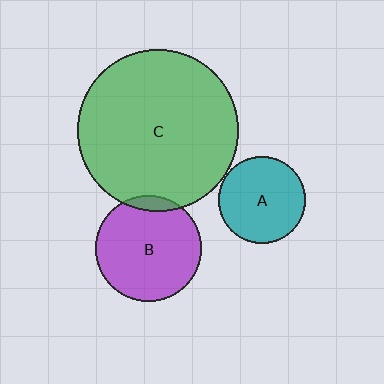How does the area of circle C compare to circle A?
Approximately 3.4 times.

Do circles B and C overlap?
Yes.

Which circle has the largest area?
Circle C (green).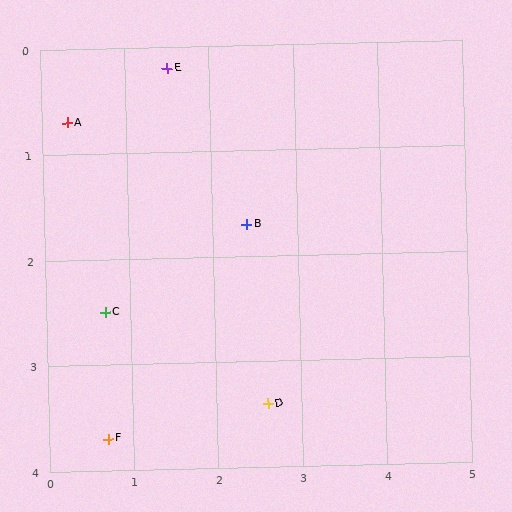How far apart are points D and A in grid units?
Points D and A are about 3.5 grid units apart.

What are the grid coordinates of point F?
Point F is at approximately (0.7, 3.7).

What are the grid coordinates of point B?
Point B is at approximately (2.4, 1.7).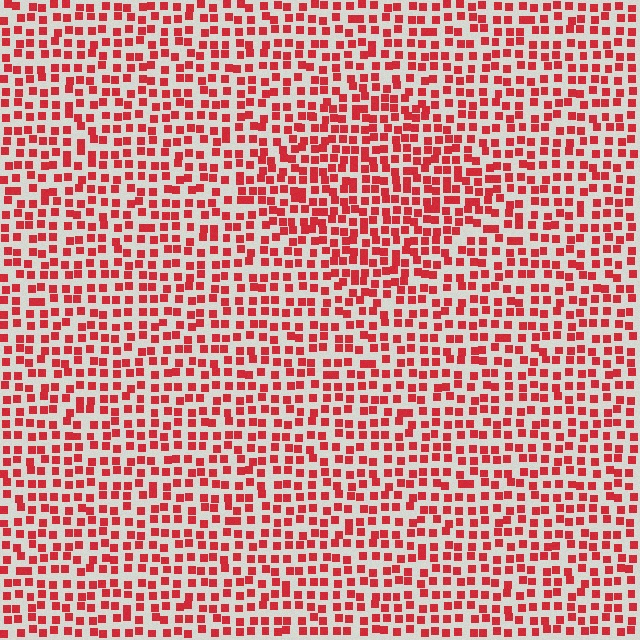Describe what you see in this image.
The image contains small red elements arranged at two different densities. A diamond-shaped region is visible where the elements are more densely packed than the surrounding area.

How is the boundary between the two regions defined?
The boundary is defined by a change in element density (approximately 1.4x ratio). All elements are the same color, size, and shape.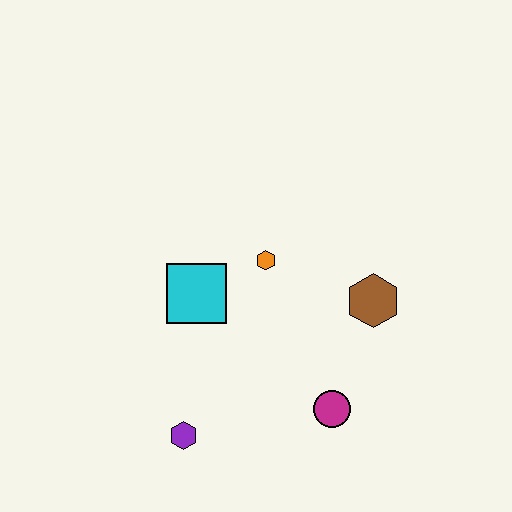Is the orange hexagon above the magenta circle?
Yes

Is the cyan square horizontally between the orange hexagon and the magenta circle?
No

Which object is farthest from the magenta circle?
The cyan square is farthest from the magenta circle.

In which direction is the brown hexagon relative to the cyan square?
The brown hexagon is to the right of the cyan square.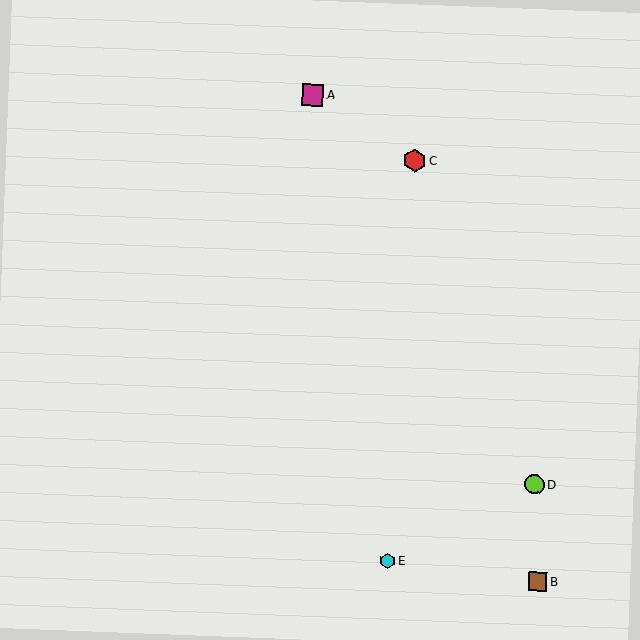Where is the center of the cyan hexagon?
The center of the cyan hexagon is at (387, 561).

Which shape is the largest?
The red hexagon (labeled C) is the largest.